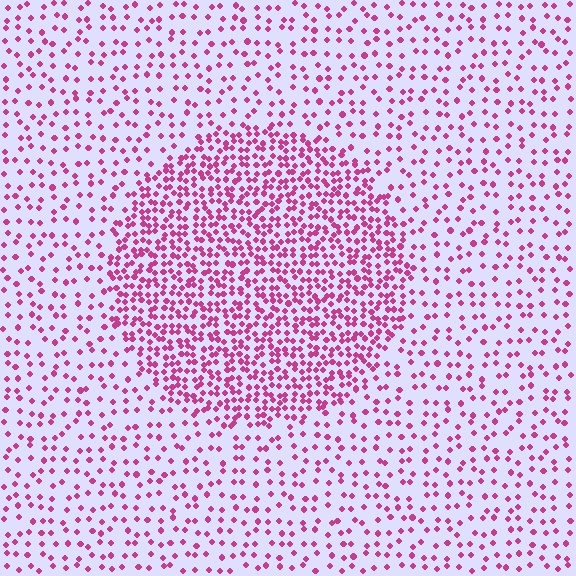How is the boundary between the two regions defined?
The boundary is defined by a change in element density (approximately 2.4x ratio). All elements are the same color, size, and shape.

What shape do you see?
I see a circle.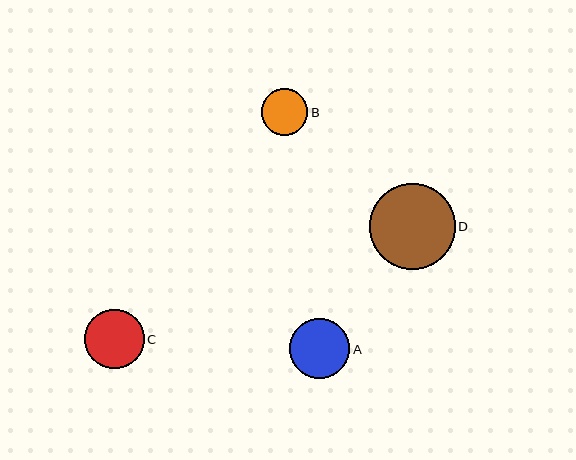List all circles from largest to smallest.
From largest to smallest: D, A, C, B.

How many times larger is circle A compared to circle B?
Circle A is approximately 1.3 times the size of circle B.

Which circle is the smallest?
Circle B is the smallest with a size of approximately 46 pixels.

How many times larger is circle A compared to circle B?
Circle A is approximately 1.3 times the size of circle B.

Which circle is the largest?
Circle D is the largest with a size of approximately 86 pixels.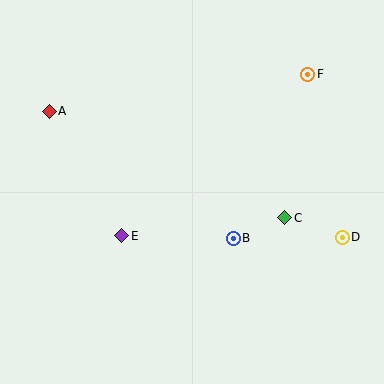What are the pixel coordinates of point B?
Point B is at (233, 238).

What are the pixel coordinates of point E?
Point E is at (122, 236).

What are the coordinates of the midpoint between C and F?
The midpoint between C and F is at (296, 146).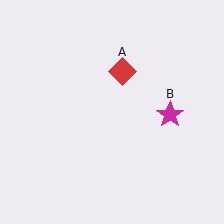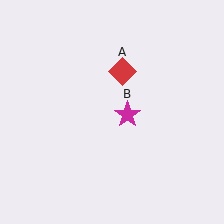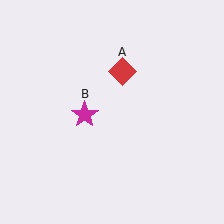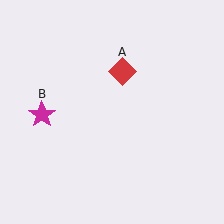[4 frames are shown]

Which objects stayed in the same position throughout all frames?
Red diamond (object A) remained stationary.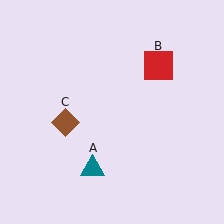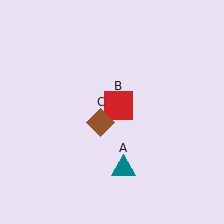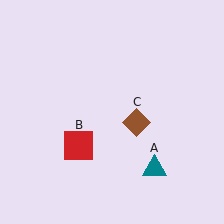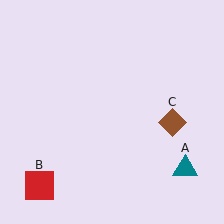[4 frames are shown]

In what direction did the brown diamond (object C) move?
The brown diamond (object C) moved right.